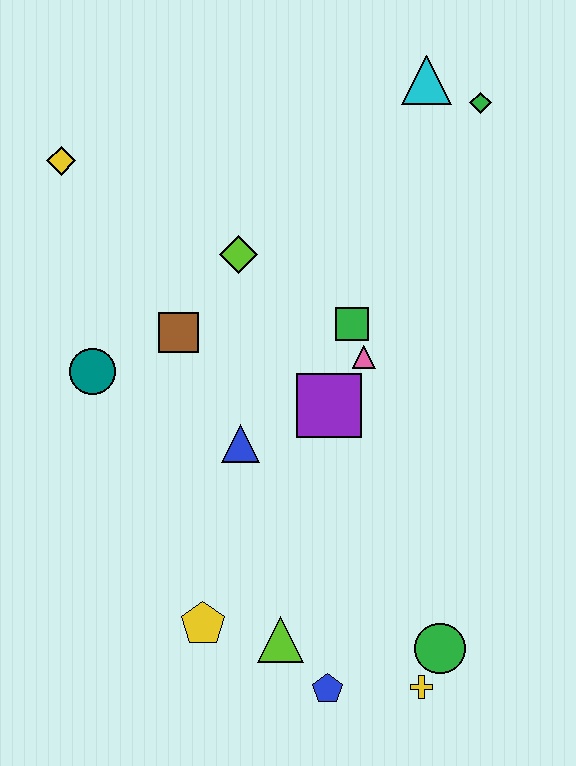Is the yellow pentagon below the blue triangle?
Yes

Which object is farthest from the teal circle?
The green diamond is farthest from the teal circle.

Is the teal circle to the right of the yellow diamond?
Yes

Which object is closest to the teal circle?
The brown square is closest to the teal circle.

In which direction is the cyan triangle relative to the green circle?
The cyan triangle is above the green circle.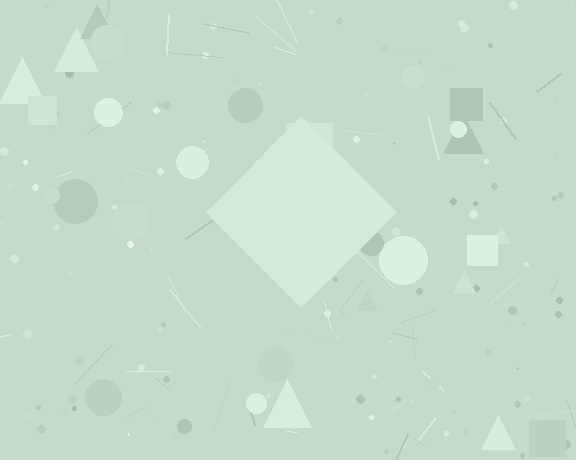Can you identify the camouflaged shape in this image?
The camouflaged shape is a diamond.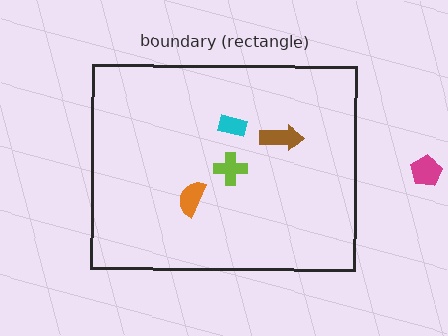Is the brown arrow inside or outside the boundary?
Inside.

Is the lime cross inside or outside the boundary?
Inside.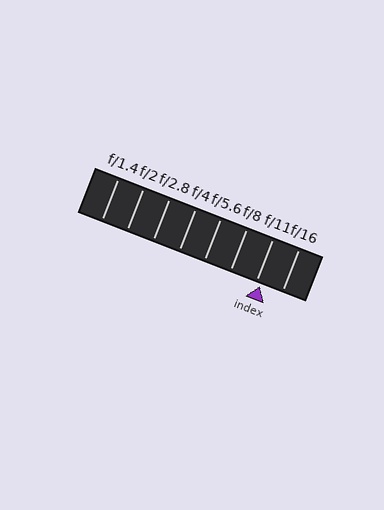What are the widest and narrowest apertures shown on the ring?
The widest aperture shown is f/1.4 and the narrowest is f/16.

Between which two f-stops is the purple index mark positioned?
The index mark is between f/11 and f/16.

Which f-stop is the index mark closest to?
The index mark is closest to f/11.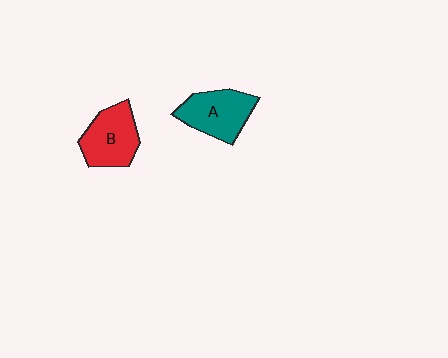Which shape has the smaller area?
Shape B (red).